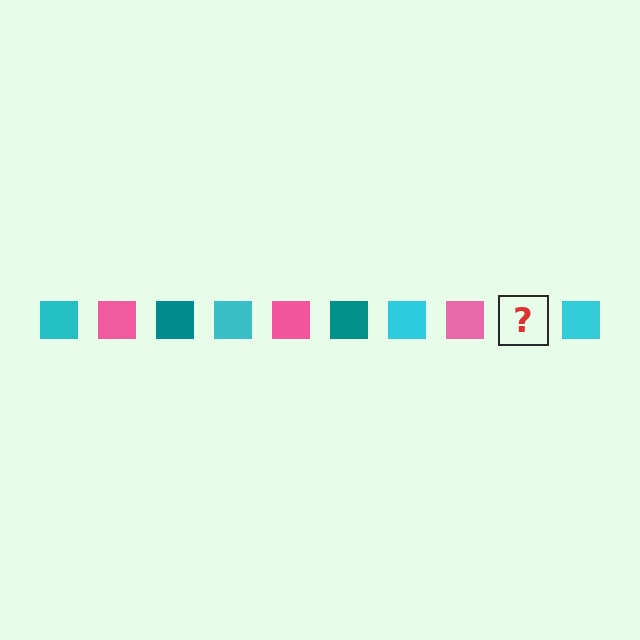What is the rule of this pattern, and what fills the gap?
The rule is that the pattern cycles through cyan, pink, teal squares. The gap should be filled with a teal square.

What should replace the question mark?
The question mark should be replaced with a teal square.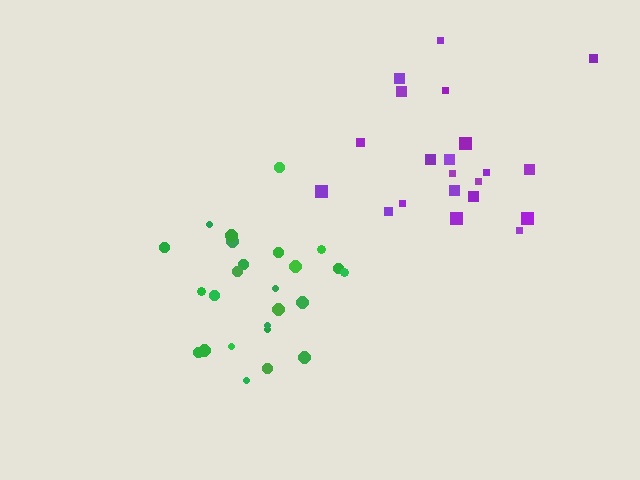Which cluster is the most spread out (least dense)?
Purple.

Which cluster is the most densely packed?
Green.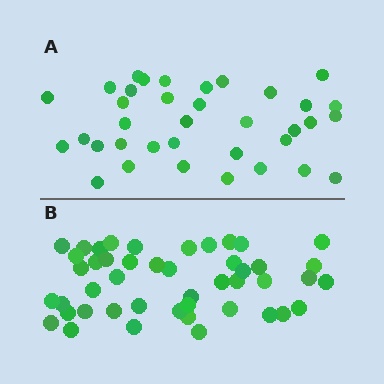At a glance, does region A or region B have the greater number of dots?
Region B (the bottom region) has more dots.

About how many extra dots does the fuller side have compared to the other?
Region B has roughly 10 or so more dots than region A.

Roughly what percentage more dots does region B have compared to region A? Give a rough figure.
About 30% more.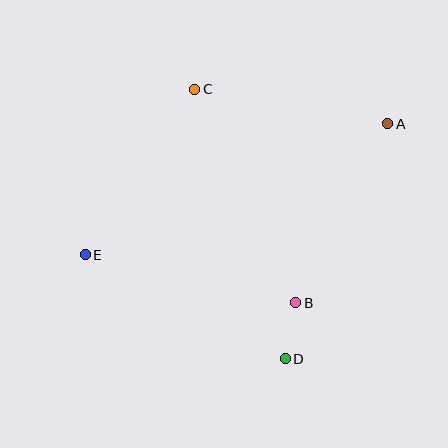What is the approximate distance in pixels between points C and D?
The distance between C and D is approximately 284 pixels.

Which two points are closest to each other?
Points B and D are closest to each other.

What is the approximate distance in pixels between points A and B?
The distance between A and B is approximately 201 pixels.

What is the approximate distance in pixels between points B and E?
The distance between B and E is approximately 216 pixels.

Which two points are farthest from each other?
Points A and E are farthest from each other.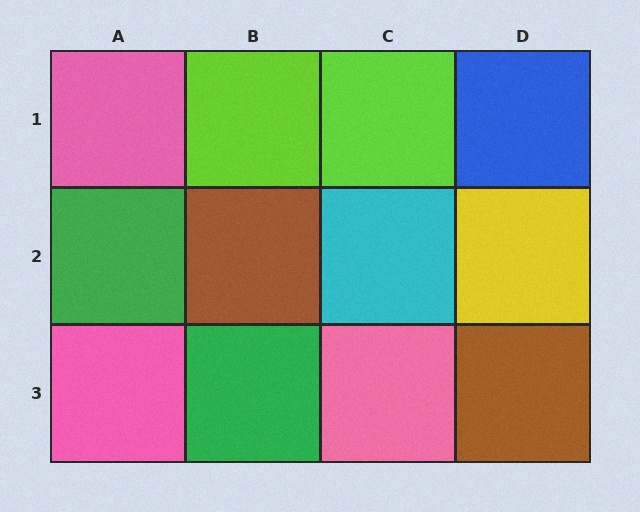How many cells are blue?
1 cell is blue.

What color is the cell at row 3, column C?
Pink.